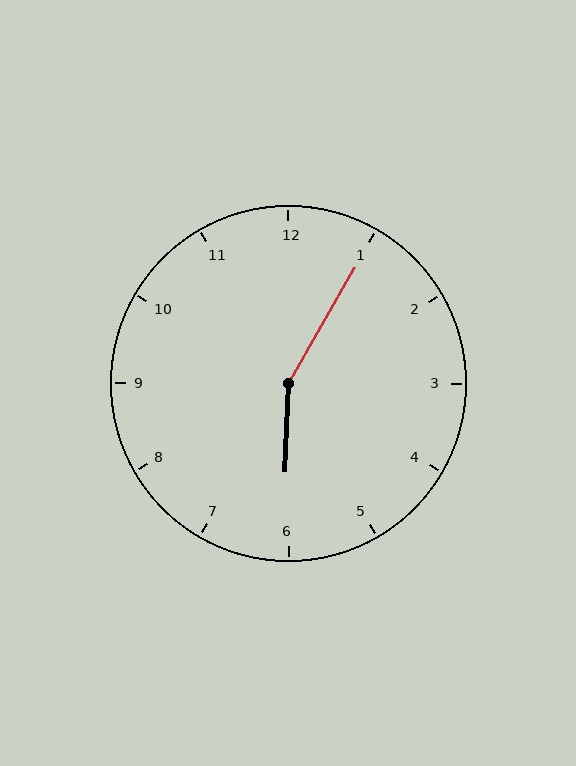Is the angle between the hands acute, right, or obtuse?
It is obtuse.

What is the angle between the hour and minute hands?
Approximately 152 degrees.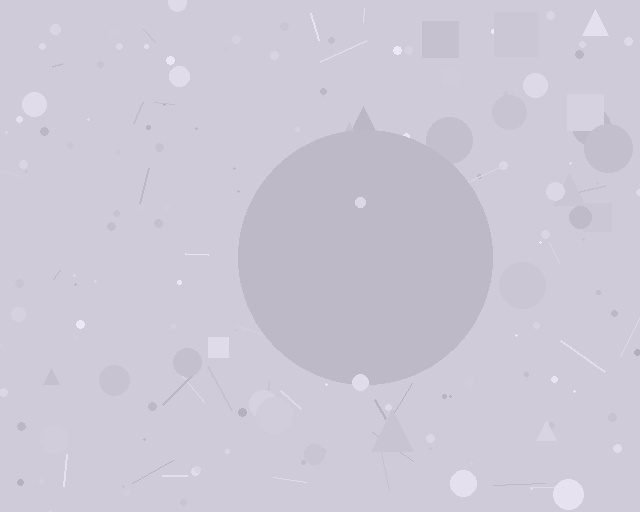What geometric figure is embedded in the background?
A circle is embedded in the background.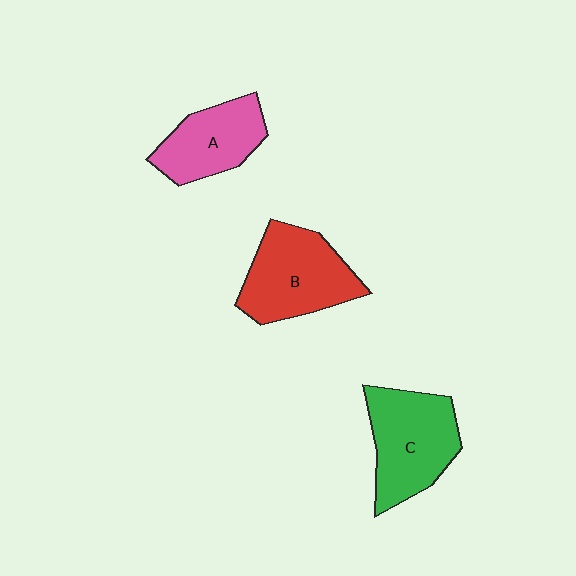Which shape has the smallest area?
Shape A (pink).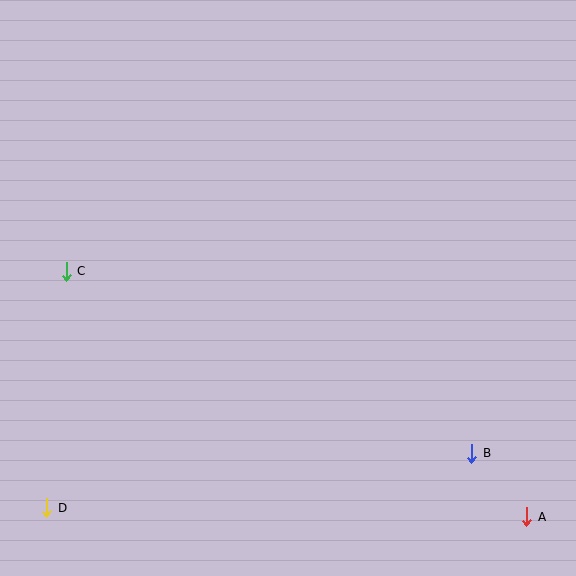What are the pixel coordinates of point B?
Point B is at (472, 453).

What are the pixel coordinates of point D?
Point D is at (47, 508).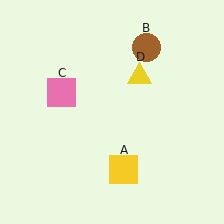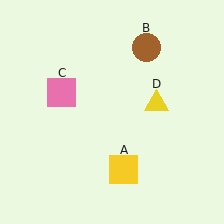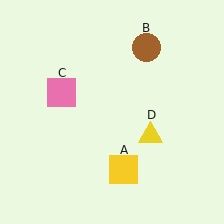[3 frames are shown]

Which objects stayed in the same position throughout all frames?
Yellow square (object A) and brown circle (object B) and pink square (object C) remained stationary.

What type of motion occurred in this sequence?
The yellow triangle (object D) rotated clockwise around the center of the scene.